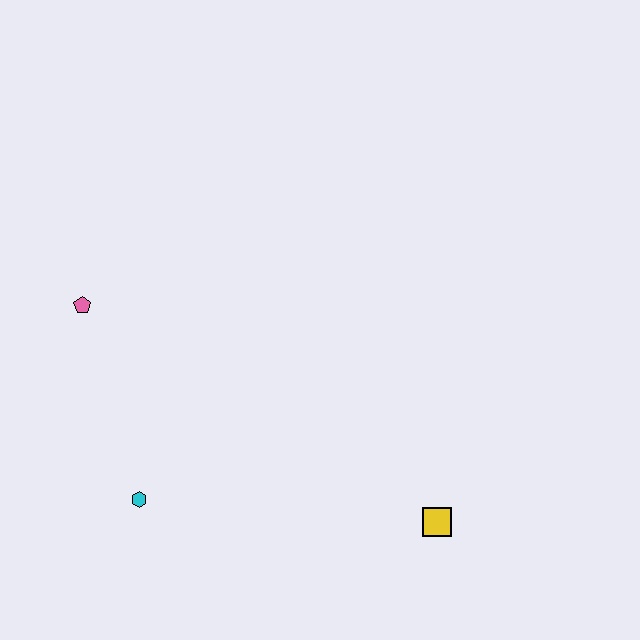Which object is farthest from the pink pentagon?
The yellow square is farthest from the pink pentagon.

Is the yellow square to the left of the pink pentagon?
No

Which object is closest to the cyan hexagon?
The pink pentagon is closest to the cyan hexagon.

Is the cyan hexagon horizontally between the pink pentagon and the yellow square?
Yes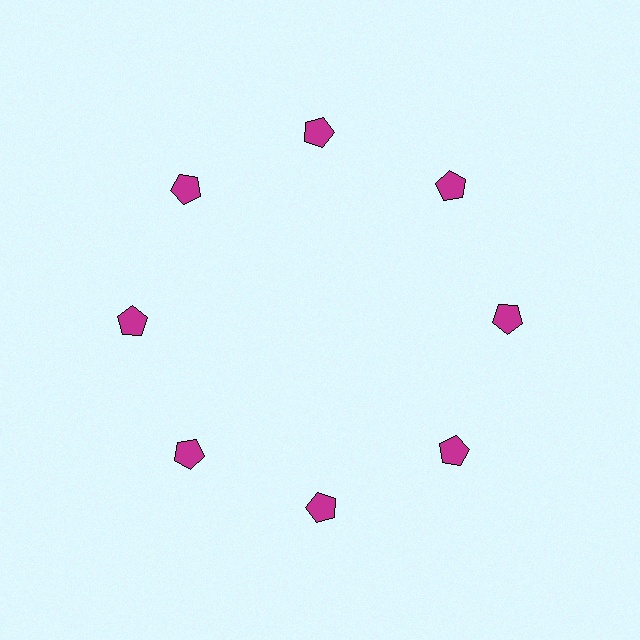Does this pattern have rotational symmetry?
Yes, this pattern has 8-fold rotational symmetry. It looks the same after rotating 45 degrees around the center.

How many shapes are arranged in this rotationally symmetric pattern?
There are 8 shapes, arranged in 8 groups of 1.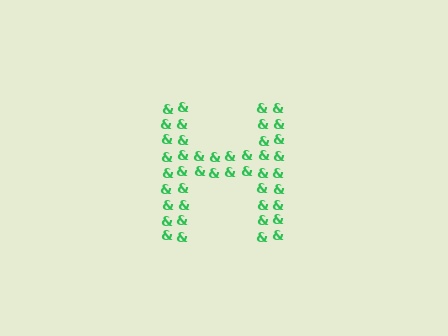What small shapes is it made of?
It is made of small ampersands.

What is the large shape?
The large shape is the letter H.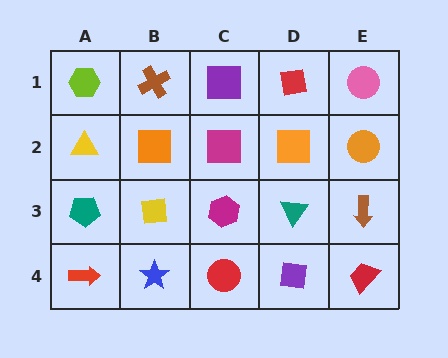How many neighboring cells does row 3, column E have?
3.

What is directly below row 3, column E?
A red trapezoid.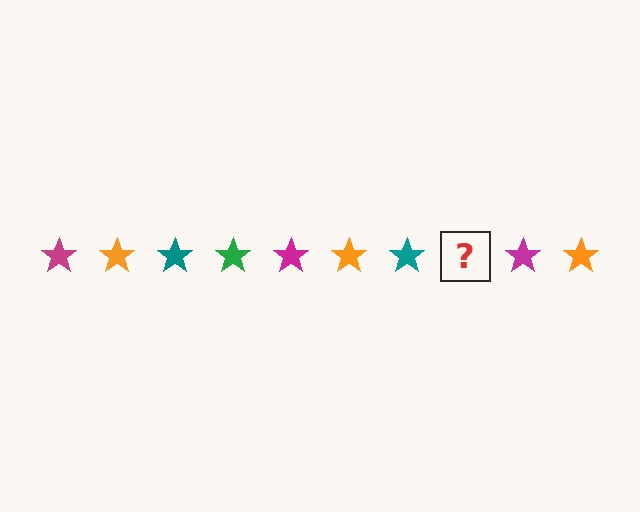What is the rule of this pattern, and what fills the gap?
The rule is that the pattern cycles through magenta, orange, teal, green stars. The gap should be filled with a green star.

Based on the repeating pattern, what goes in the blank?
The blank should be a green star.